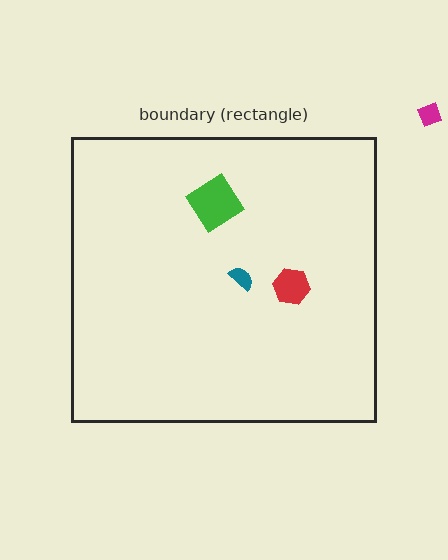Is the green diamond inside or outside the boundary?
Inside.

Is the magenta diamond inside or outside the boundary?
Outside.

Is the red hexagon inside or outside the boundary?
Inside.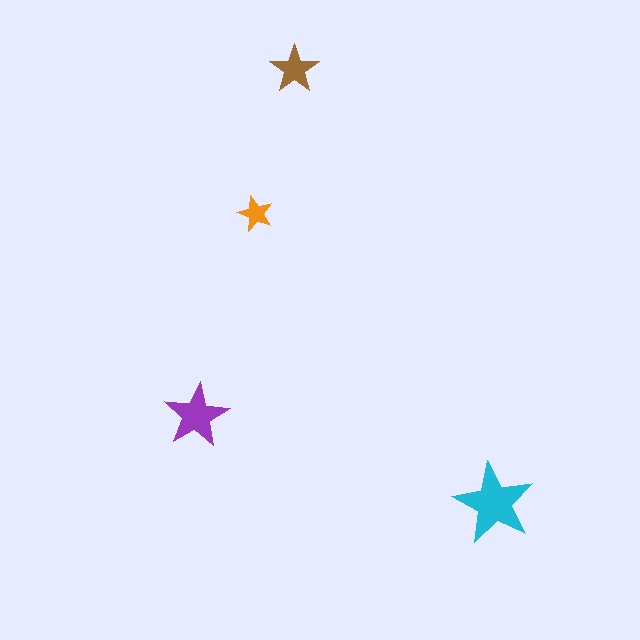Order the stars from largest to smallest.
the cyan one, the purple one, the brown one, the orange one.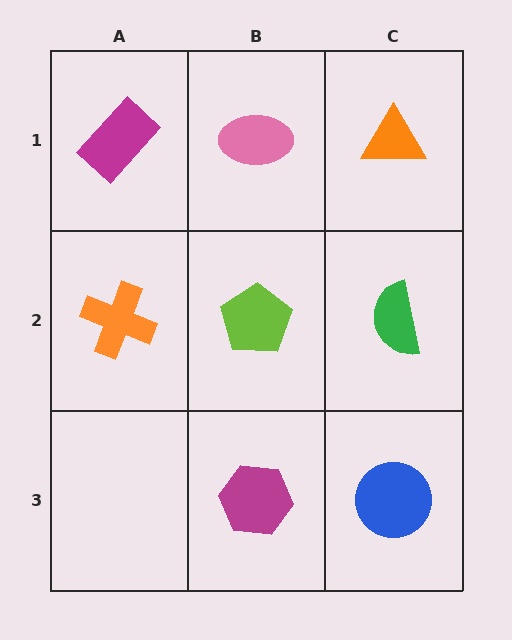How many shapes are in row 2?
3 shapes.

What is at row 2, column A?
An orange cross.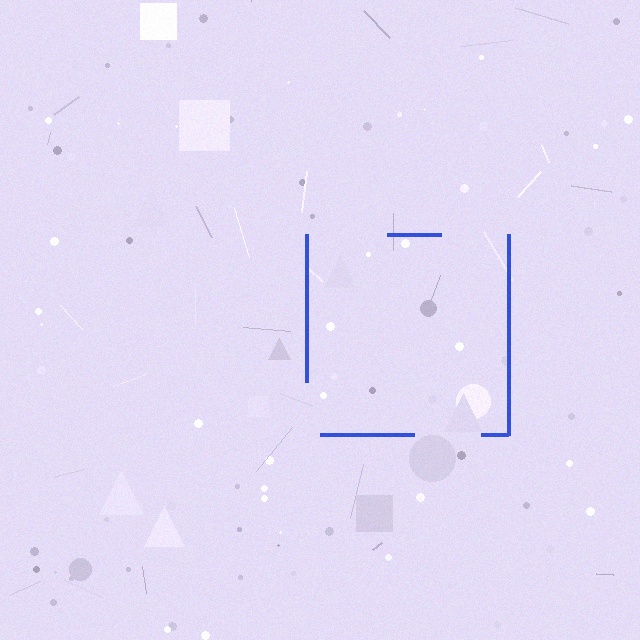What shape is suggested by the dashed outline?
The dashed outline suggests a square.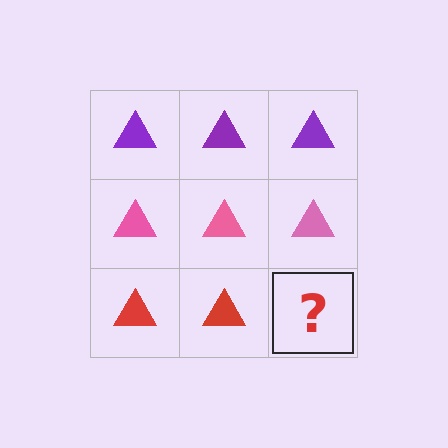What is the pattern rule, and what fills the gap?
The rule is that each row has a consistent color. The gap should be filled with a red triangle.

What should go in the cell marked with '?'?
The missing cell should contain a red triangle.